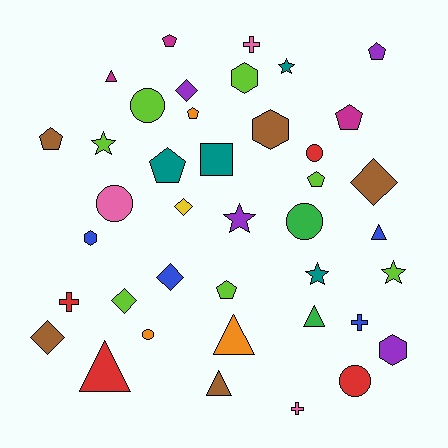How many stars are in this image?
There are 5 stars.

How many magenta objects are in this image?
There are 3 magenta objects.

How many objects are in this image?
There are 40 objects.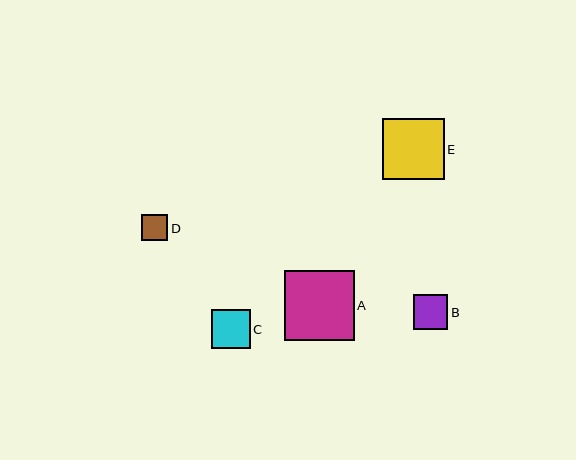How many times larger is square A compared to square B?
Square A is approximately 2.0 times the size of square B.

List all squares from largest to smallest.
From largest to smallest: A, E, C, B, D.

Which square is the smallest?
Square D is the smallest with a size of approximately 26 pixels.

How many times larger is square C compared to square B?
Square C is approximately 1.1 times the size of square B.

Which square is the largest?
Square A is the largest with a size of approximately 70 pixels.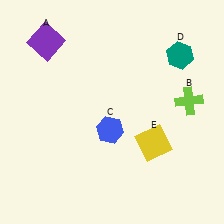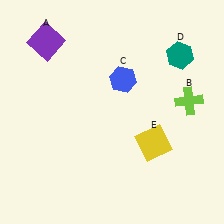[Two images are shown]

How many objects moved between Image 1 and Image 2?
1 object moved between the two images.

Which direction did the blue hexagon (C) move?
The blue hexagon (C) moved up.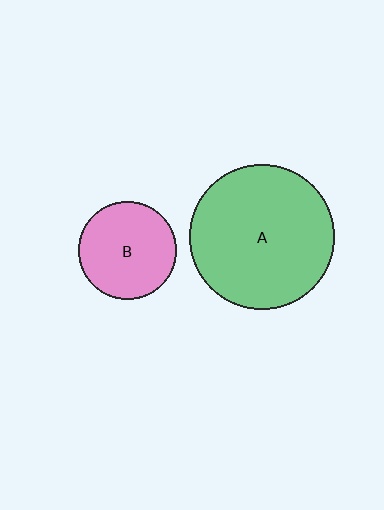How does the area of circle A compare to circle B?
Approximately 2.2 times.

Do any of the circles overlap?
No, none of the circles overlap.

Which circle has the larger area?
Circle A (green).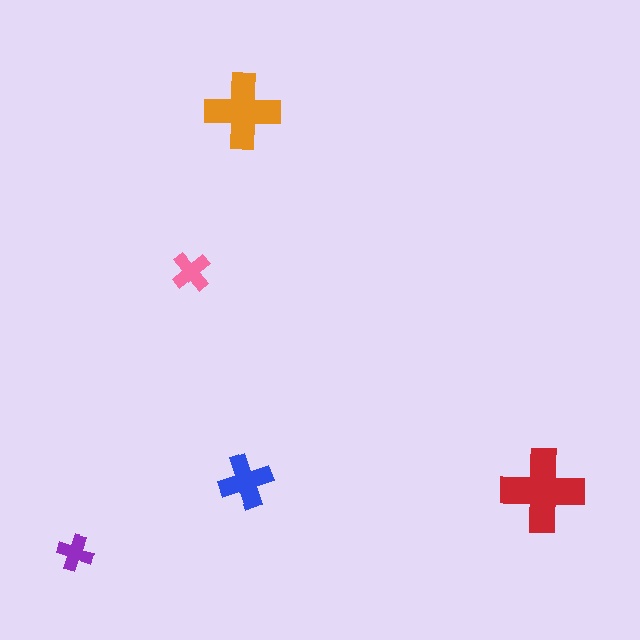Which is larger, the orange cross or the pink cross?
The orange one.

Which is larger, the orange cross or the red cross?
The red one.